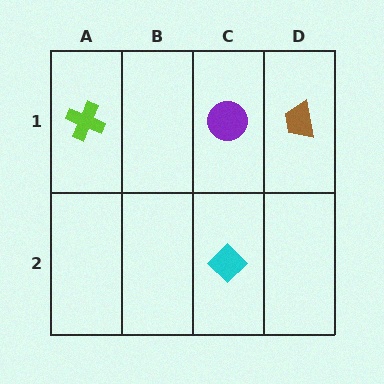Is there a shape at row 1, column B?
No, that cell is empty.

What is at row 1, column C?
A purple circle.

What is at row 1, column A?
A lime cross.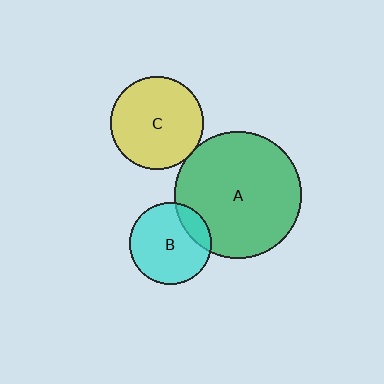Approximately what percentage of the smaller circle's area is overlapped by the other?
Approximately 5%.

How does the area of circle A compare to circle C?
Approximately 1.9 times.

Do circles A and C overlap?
Yes.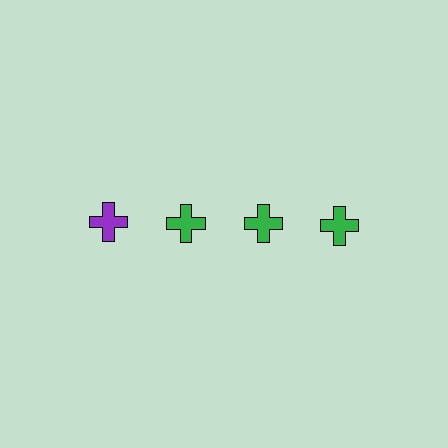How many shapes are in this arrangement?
There are 4 shapes arranged in a grid pattern.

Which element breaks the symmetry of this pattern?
The purple cross in the top row, leftmost column breaks the symmetry. All other shapes are green crosses.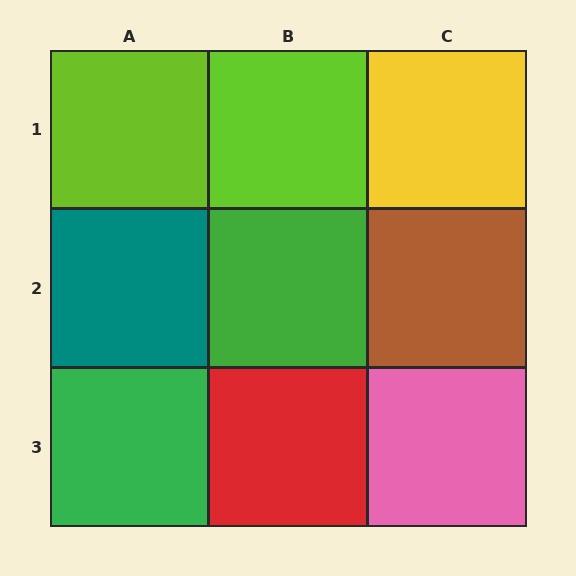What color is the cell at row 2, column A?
Teal.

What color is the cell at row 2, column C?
Brown.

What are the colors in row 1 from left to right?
Lime, lime, yellow.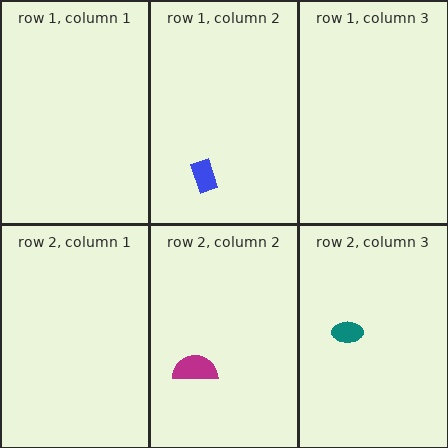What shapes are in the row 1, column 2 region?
The blue rectangle.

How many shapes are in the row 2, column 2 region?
1.